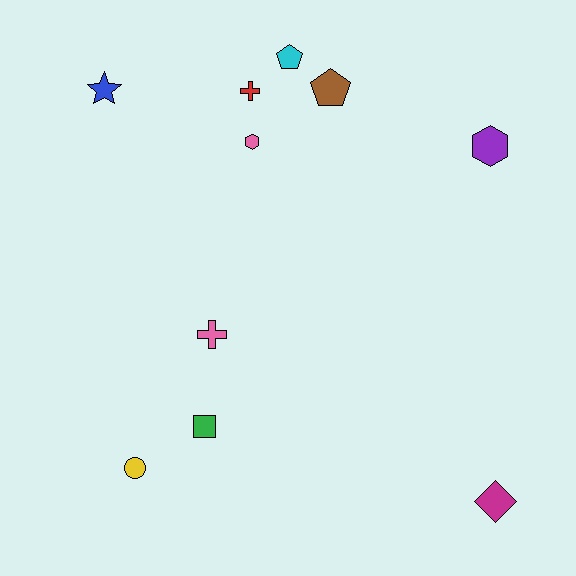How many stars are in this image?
There is 1 star.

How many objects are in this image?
There are 10 objects.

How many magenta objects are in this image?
There is 1 magenta object.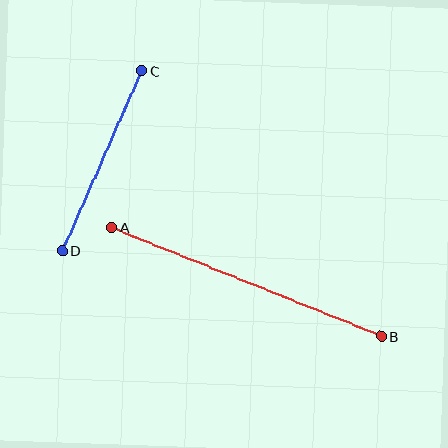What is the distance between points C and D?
The distance is approximately 197 pixels.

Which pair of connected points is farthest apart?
Points A and B are farthest apart.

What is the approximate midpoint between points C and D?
The midpoint is at approximately (102, 161) pixels.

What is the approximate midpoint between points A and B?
The midpoint is at approximately (246, 282) pixels.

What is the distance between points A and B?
The distance is approximately 291 pixels.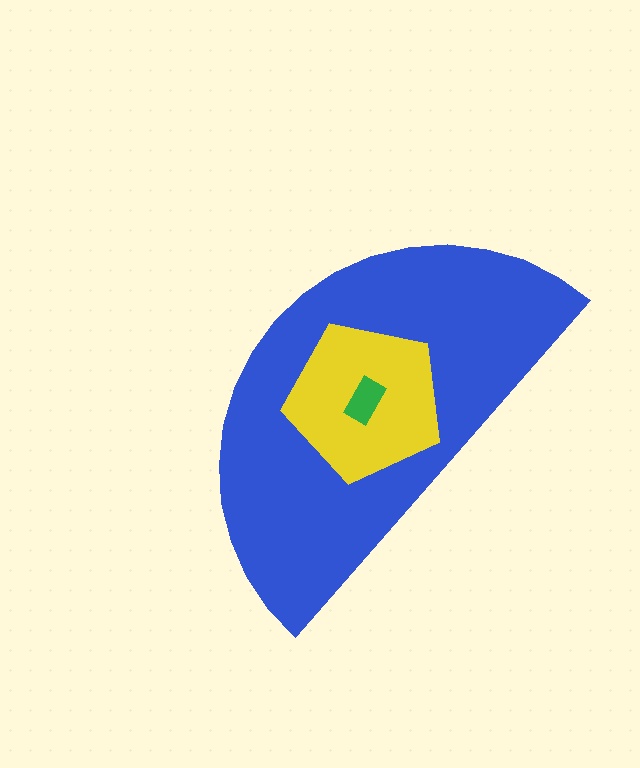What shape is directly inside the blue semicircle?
The yellow pentagon.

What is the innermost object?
The green rectangle.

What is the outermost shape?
The blue semicircle.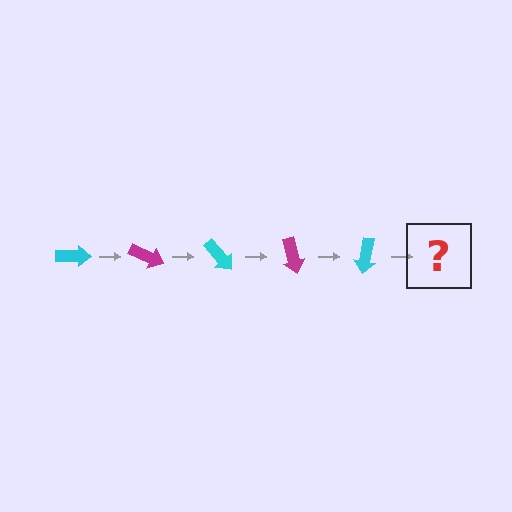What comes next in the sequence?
The next element should be a magenta arrow, rotated 125 degrees from the start.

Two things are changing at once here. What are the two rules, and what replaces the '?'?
The two rules are that it rotates 25 degrees each step and the color cycles through cyan and magenta. The '?' should be a magenta arrow, rotated 125 degrees from the start.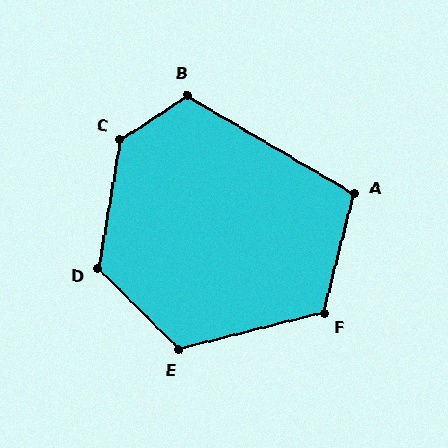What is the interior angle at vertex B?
Approximately 116 degrees (obtuse).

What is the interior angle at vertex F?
Approximately 119 degrees (obtuse).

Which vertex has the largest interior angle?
C, at approximately 133 degrees.